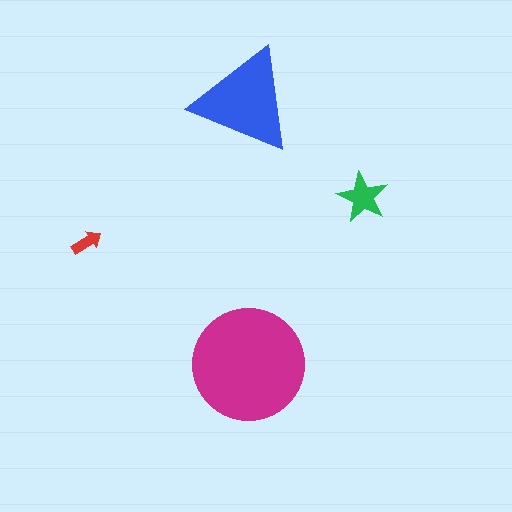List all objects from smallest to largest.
The red arrow, the green star, the blue triangle, the magenta circle.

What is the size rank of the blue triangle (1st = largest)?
2nd.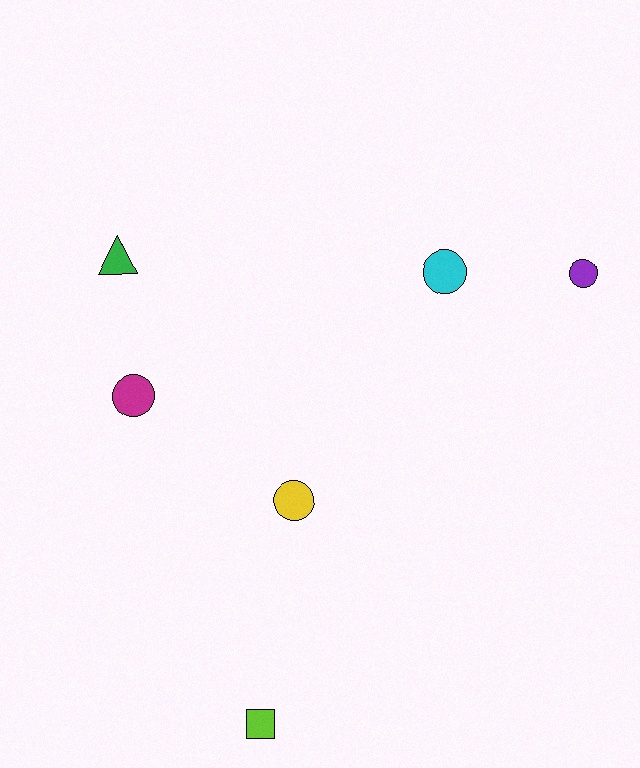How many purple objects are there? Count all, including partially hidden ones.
There is 1 purple object.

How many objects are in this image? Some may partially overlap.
There are 6 objects.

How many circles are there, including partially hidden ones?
There are 4 circles.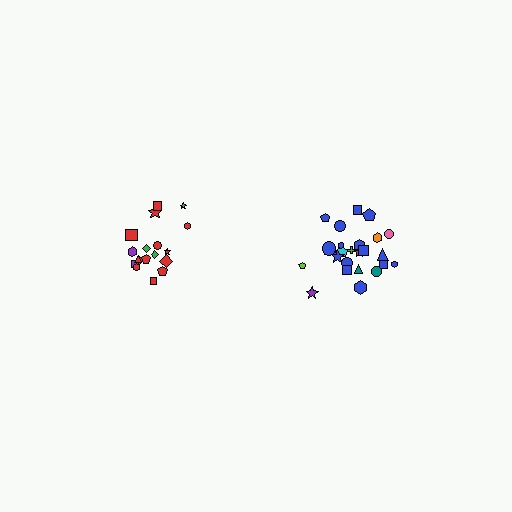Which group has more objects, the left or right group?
The right group.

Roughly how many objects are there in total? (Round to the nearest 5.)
Roughly 45 objects in total.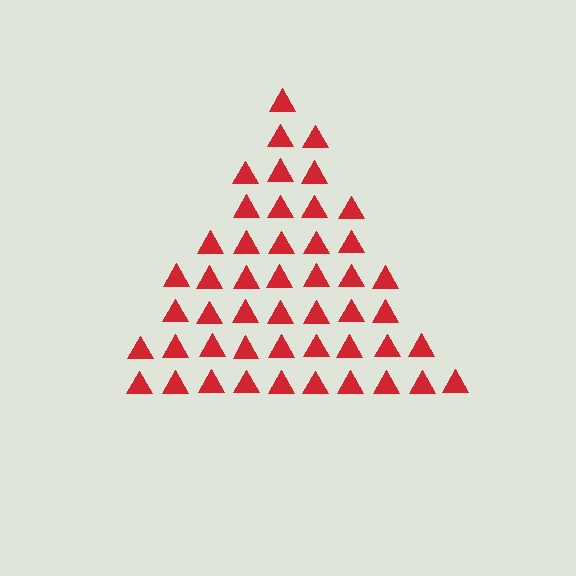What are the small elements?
The small elements are triangles.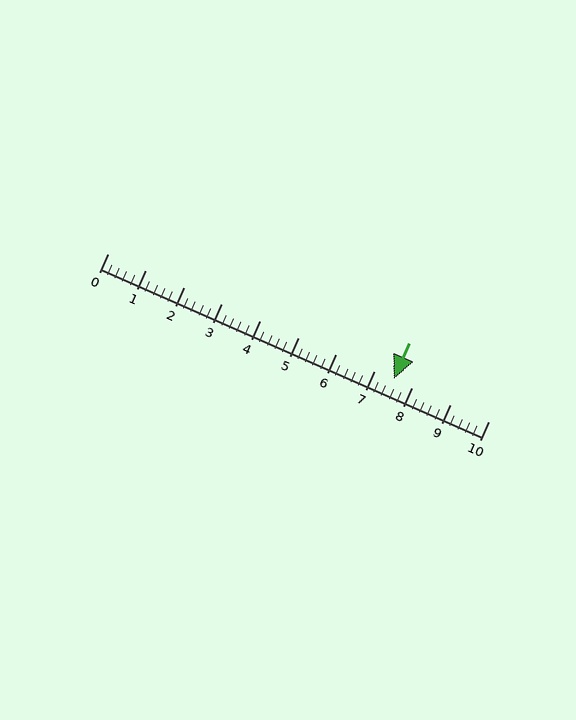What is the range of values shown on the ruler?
The ruler shows values from 0 to 10.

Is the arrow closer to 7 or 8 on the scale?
The arrow is closer to 8.